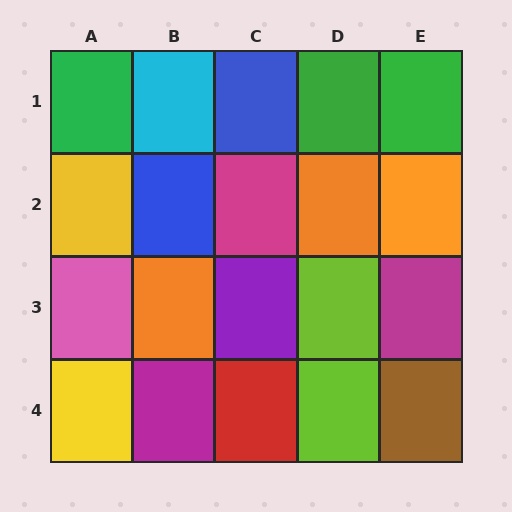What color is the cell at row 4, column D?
Lime.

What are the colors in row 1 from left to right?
Green, cyan, blue, green, green.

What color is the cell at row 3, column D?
Lime.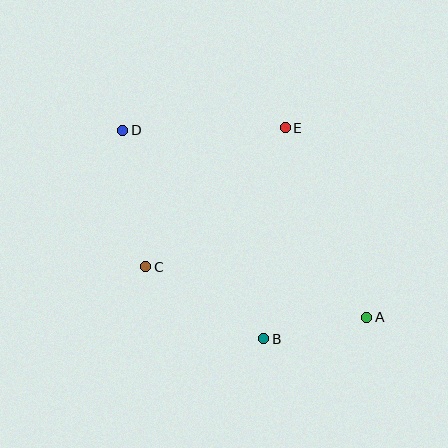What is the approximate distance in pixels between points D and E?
The distance between D and E is approximately 163 pixels.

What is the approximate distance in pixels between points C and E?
The distance between C and E is approximately 197 pixels.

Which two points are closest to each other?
Points A and B are closest to each other.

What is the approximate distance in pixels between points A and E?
The distance between A and E is approximately 206 pixels.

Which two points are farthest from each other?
Points A and D are farthest from each other.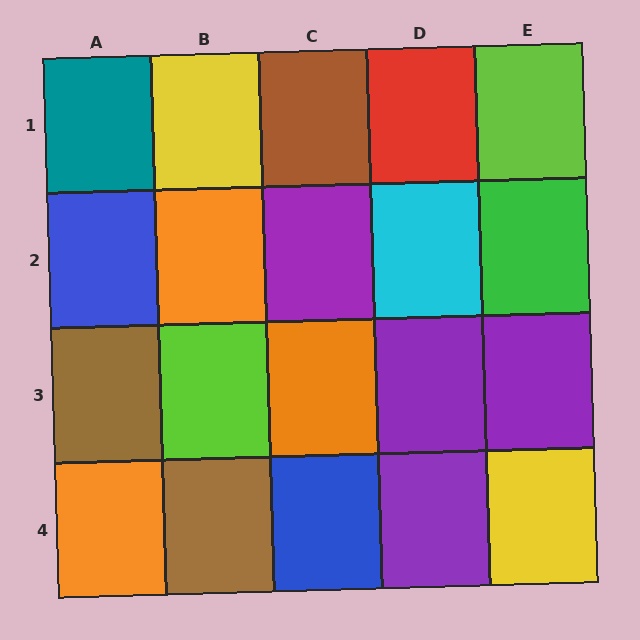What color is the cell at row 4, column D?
Purple.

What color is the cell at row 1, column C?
Brown.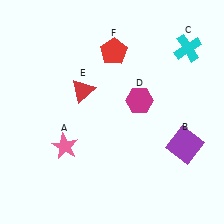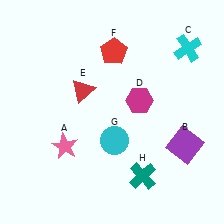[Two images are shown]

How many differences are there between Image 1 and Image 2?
There are 2 differences between the two images.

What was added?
A cyan circle (G), a teal cross (H) were added in Image 2.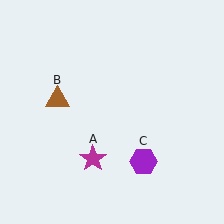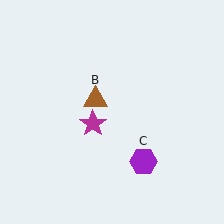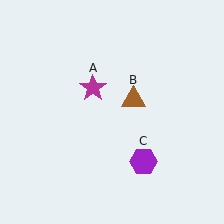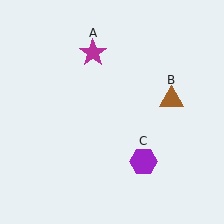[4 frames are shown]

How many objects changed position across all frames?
2 objects changed position: magenta star (object A), brown triangle (object B).